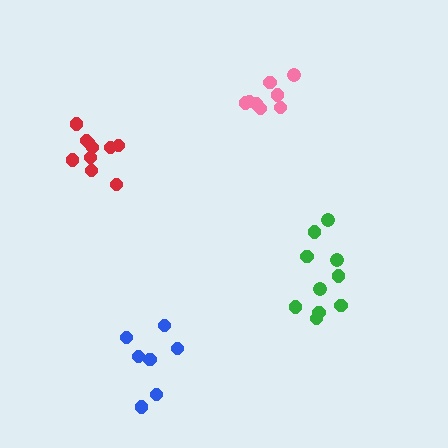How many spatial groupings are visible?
There are 4 spatial groupings.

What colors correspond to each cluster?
The clusters are colored: blue, green, red, pink.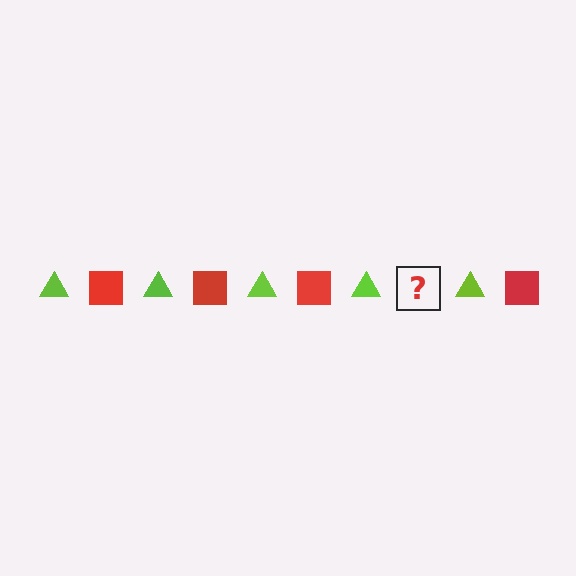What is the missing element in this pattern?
The missing element is a red square.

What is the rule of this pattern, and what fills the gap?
The rule is that the pattern alternates between lime triangle and red square. The gap should be filled with a red square.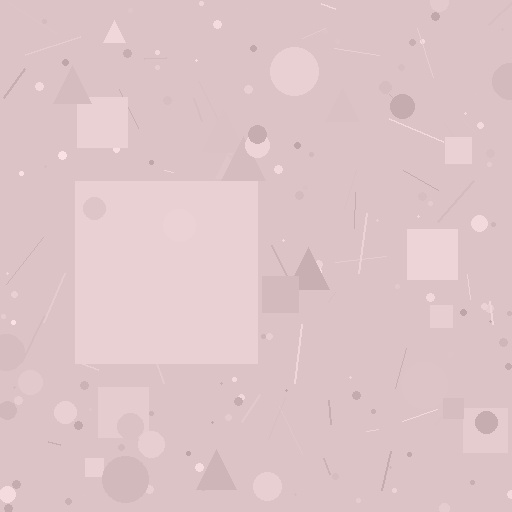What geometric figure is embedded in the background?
A square is embedded in the background.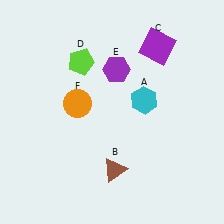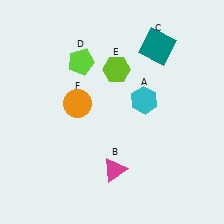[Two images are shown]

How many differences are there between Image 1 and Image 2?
There are 3 differences between the two images.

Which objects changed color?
B changed from brown to magenta. C changed from purple to teal. E changed from purple to lime.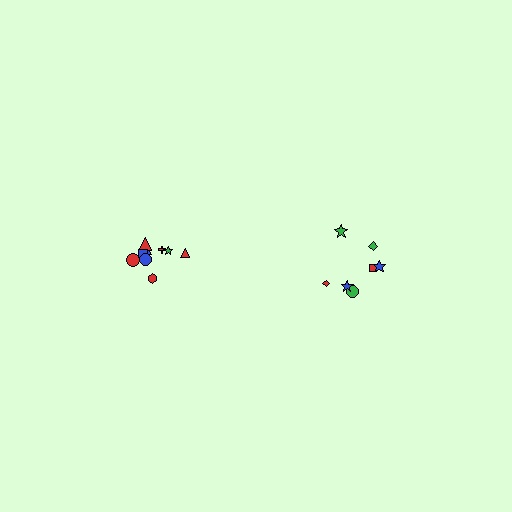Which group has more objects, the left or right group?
The left group.